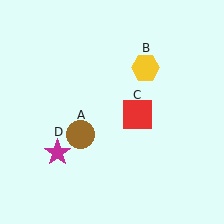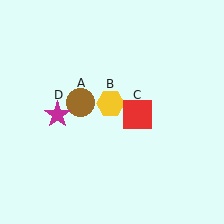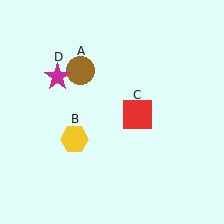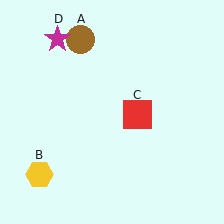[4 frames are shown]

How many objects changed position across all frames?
3 objects changed position: brown circle (object A), yellow hexagon (object B), magenta star (object D).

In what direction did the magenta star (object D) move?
The magenta star (object D) moved up.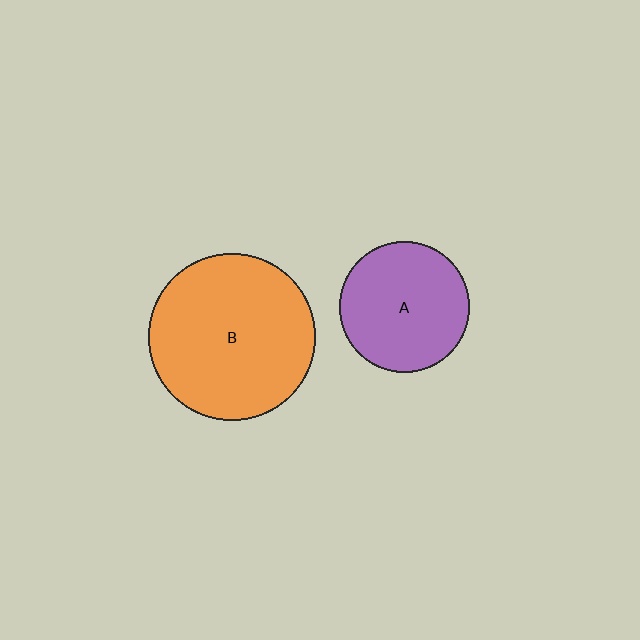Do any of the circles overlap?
No, none of the circles overlap.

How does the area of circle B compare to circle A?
Approximately 1.6 times.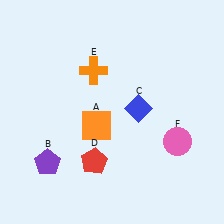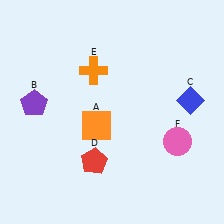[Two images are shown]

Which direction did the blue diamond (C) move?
The blue diamond (C) moved right.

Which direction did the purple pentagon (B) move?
The purple pentagon (B) moved up.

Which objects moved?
The objects that moved are: the purple pentagon (B), the blue diamond (C).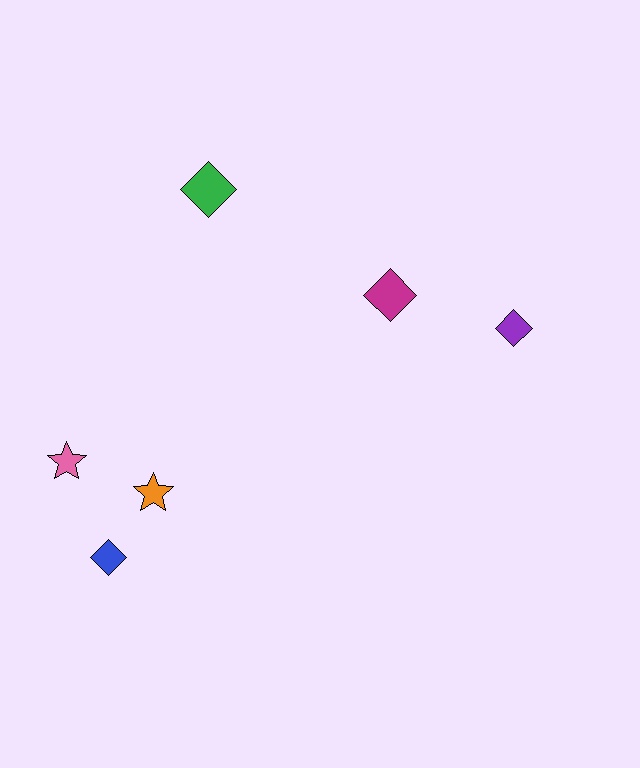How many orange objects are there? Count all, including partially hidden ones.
There is 1 orange object.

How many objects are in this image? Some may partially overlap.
There are 6 objects.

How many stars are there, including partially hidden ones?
There are 2 stars.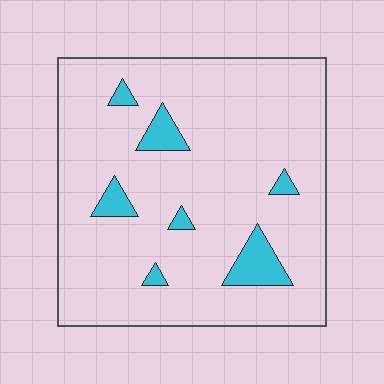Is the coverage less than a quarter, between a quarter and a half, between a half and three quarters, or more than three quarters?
Less than a quarter.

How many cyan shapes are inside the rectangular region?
7.